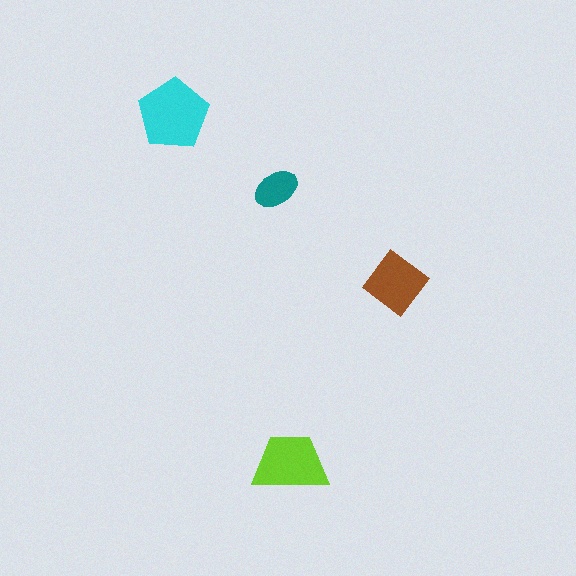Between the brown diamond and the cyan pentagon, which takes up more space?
The cyan pentagon.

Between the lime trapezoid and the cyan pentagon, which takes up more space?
The cyan pentagon.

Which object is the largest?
The cyan pentagon.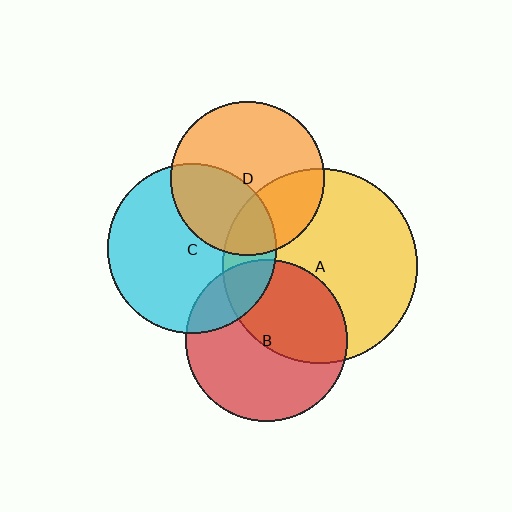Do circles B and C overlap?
Yes.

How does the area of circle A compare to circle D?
Approximately 1.6 times.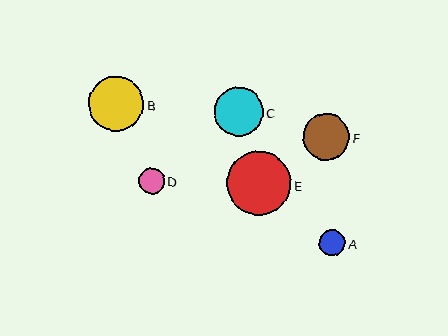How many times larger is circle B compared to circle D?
Circle B is approximately 2.1 times the size of circle D.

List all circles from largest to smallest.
From largest to smallest: E, B, C, F, A, D.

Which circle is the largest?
Circle E is the largest with a size of approximately 64 pixels.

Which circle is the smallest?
Circle D is the smallest with a size of approximately 26 pixels.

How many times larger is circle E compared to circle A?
Circle E is approximately 2.4 times the size of circle A.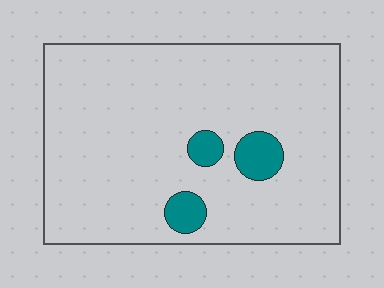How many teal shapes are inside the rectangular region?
3.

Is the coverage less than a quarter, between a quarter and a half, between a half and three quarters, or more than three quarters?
Less than a quarter.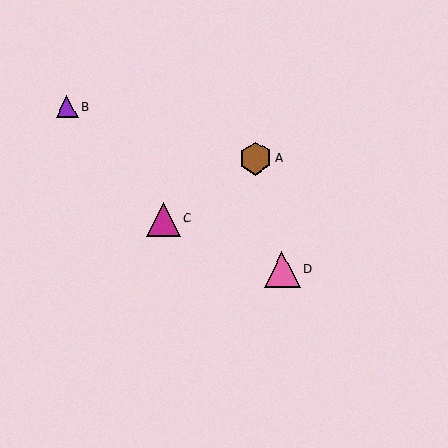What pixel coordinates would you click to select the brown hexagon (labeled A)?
Click at (256, 158) to select the brown hexagon A.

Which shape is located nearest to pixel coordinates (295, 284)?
The pink triangle (labeled D) at (282, 269) is nearest to that location.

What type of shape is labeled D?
Shape D is a pink triangle.